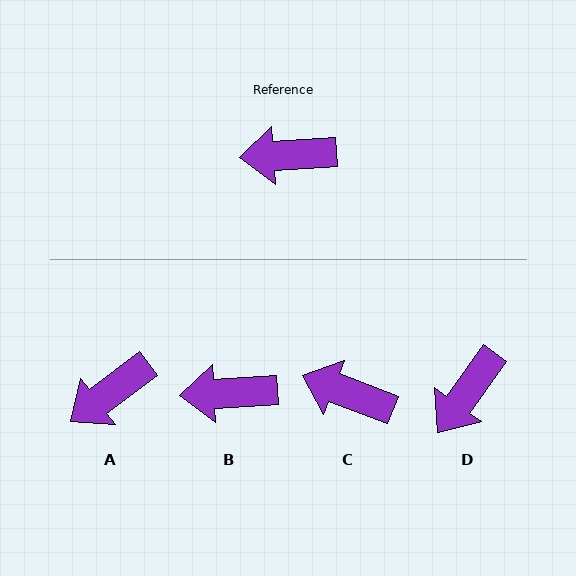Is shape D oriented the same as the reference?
No, it is off by about 51 degrees.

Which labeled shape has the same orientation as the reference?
B.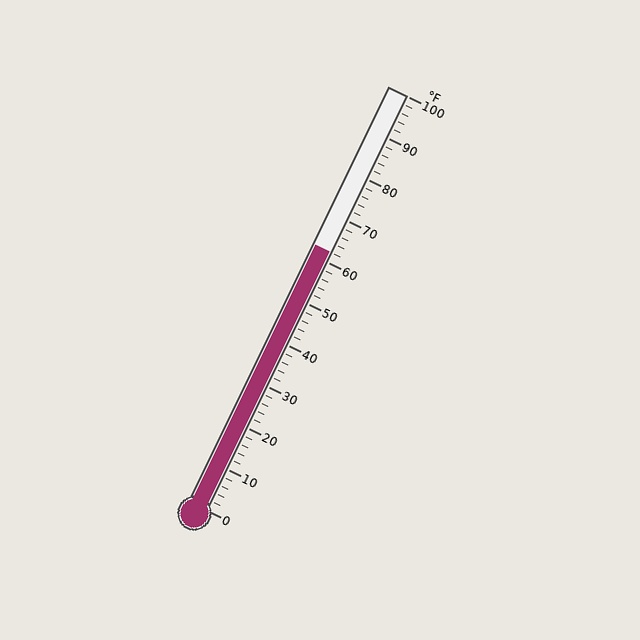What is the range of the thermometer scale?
The thermometer scale ranges from 0°F to 100°F.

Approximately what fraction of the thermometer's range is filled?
The thermometer is filled to approximately 60% of its range.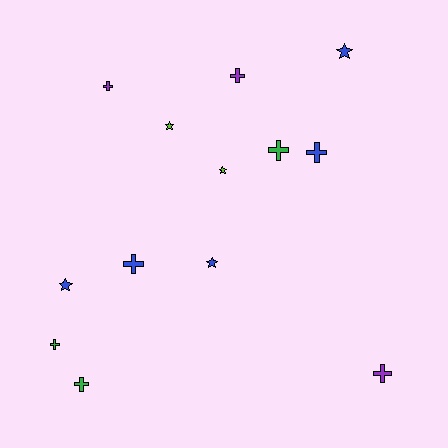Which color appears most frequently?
Blue, with 5 objects.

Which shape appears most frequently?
Cross, with 8 objects.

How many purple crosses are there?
There are 3 purple crosses.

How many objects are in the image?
There are 13 objects.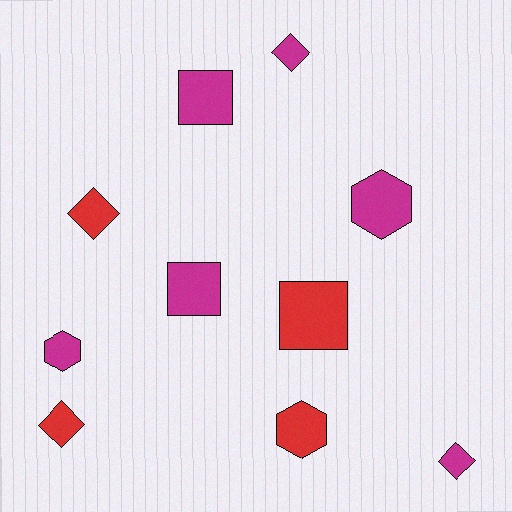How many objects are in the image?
There are 10 objects.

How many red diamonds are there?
There are 2 red diamonds.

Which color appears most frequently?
Magenta, with 6 objects.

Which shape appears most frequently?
Diamond, with 4 objects.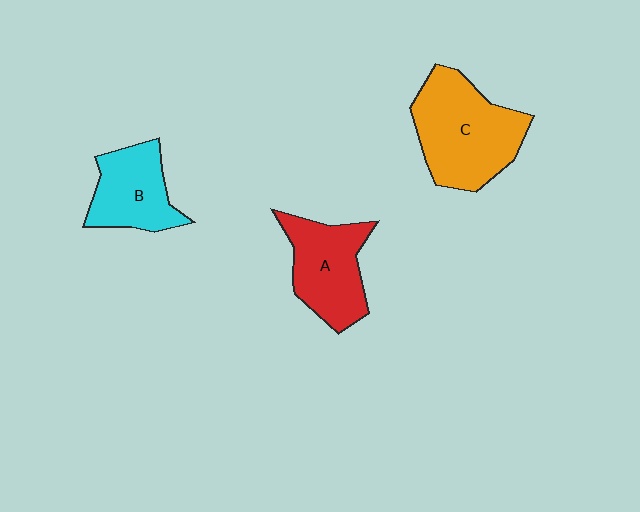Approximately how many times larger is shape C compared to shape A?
Approximately 1.3 times.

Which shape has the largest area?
Shape C (orange).